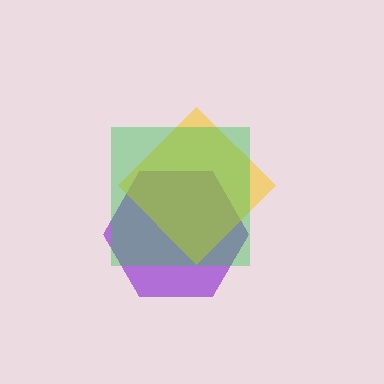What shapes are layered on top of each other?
The layered shapes are: a purple hexagon, a yellow diamond, a green square.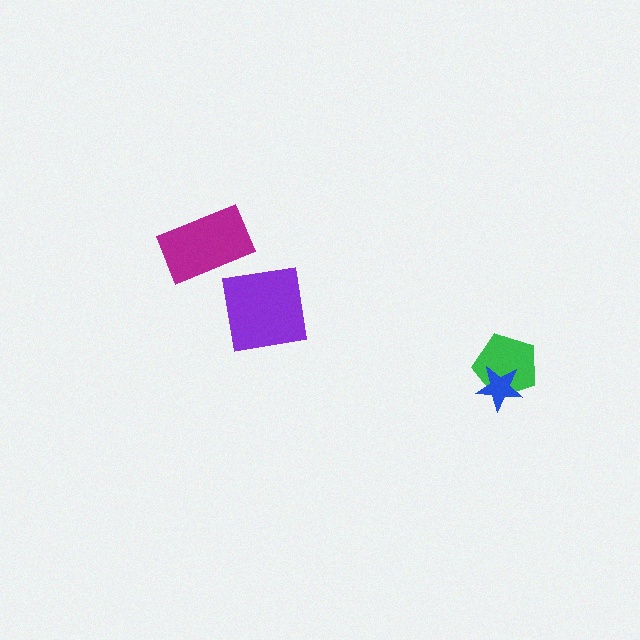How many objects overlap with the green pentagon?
1 object overlaps with the green pentagon.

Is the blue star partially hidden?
No, no other shape covers it.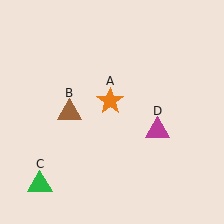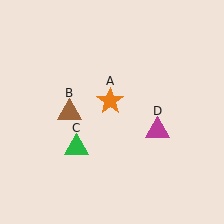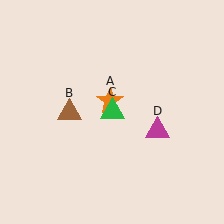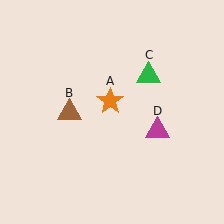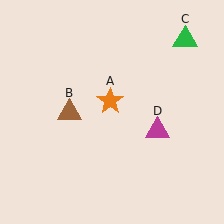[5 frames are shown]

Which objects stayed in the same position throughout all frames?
Orange star (object A) and brown triangle (object B) and magenta triangle (object D) remained stationary.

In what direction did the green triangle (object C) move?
The green triangle (object C) moved up and to the right.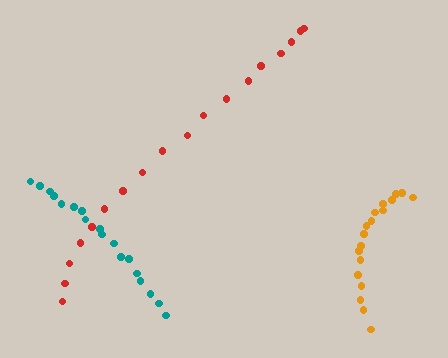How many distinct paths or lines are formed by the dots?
There are 3 distinct paths.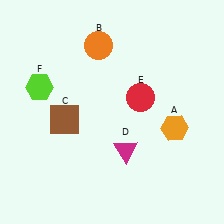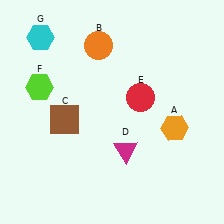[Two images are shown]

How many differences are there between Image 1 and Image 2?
There is 1 difference between the two images.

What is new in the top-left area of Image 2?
A cyan hexagon (G) was added in the top-left area of Image 2.